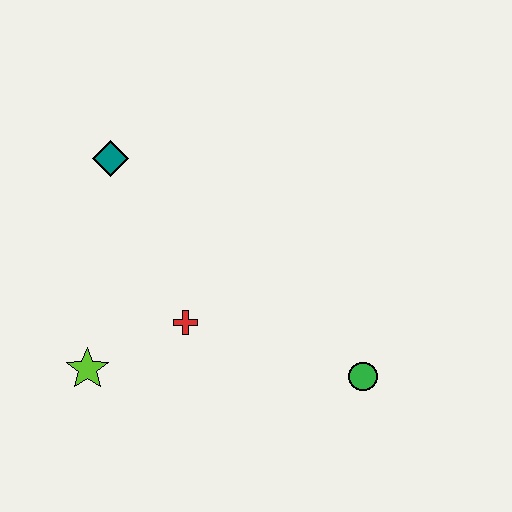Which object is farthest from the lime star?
The green circle is farthest from the lime star.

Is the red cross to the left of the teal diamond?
No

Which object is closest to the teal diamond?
The red cross is closest to the teal diamond.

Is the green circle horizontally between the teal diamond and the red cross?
No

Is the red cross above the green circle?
Yes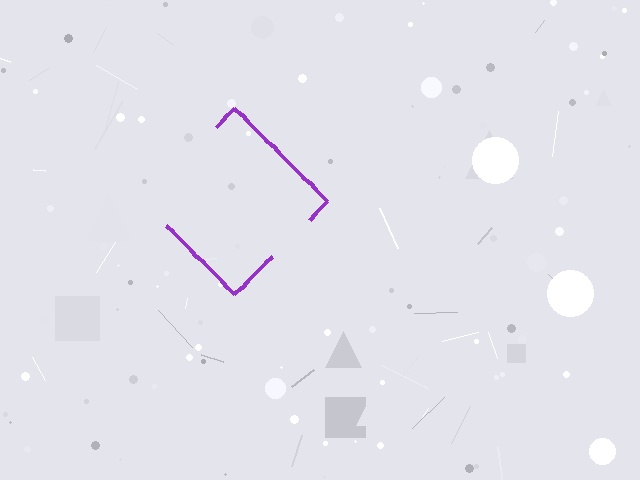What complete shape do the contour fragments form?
The contour fragments form a diamond.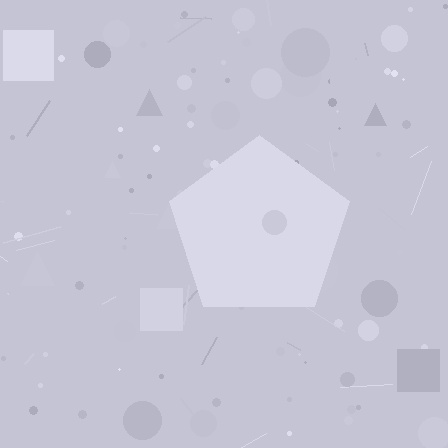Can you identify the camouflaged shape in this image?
The camouflaged shape is a pentagon.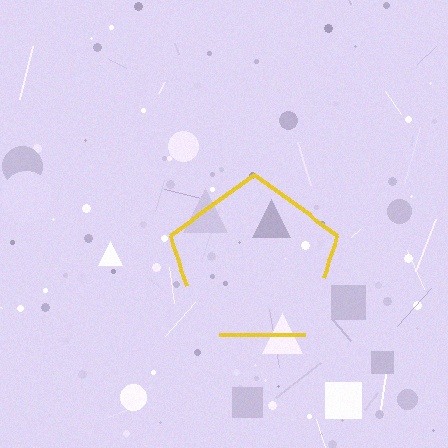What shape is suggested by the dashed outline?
The dashed outline suggests a pentagon.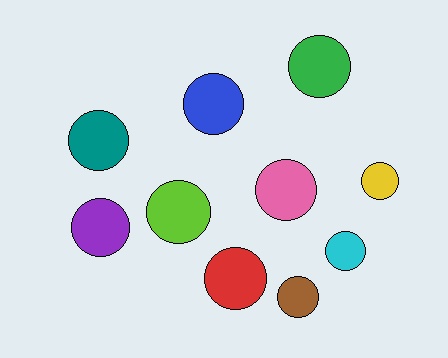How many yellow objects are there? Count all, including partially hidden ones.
There is 1 yellow object.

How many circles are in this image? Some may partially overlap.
There are 10 circles.